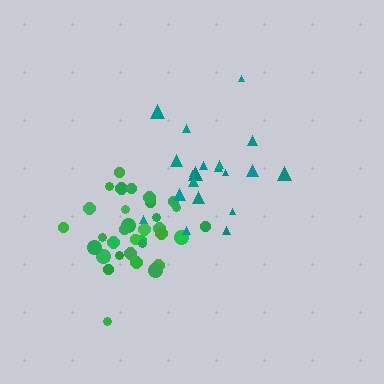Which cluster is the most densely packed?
Green.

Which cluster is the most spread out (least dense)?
Teal.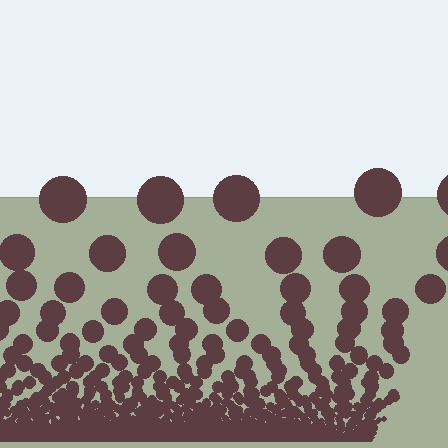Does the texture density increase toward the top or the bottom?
Density increases toward the bottom.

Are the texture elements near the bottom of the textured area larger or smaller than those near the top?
Smaller. The gradient is inverted — elements near the bottom are smaller and denser.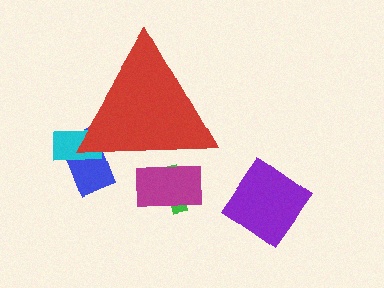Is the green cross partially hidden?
Yes, the green cross is partially hidden behind the red triangle.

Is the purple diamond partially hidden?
No, the purple diamond is fully visible.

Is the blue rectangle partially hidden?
Yes, the blue rectangle is partially hidden behind the red triangle.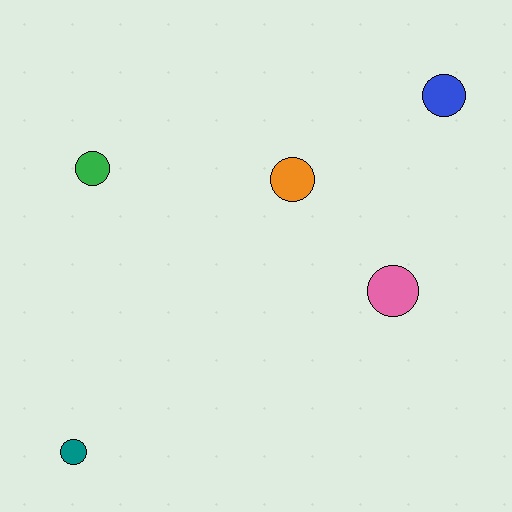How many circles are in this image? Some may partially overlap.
There are 5 circles.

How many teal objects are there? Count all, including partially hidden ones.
There is 1 teal object.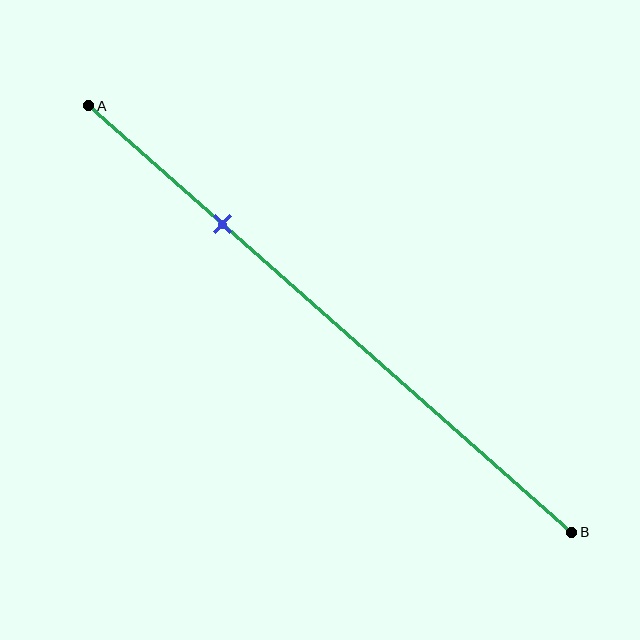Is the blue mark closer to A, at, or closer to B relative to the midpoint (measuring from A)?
The blue mark is closer to point A than the midpoint of segment AB.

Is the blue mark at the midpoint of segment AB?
No, the mark is at about 30% from A, not at the 50% midpoint.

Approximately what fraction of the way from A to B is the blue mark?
The blue mark is approximately 30% of the way from A to B.